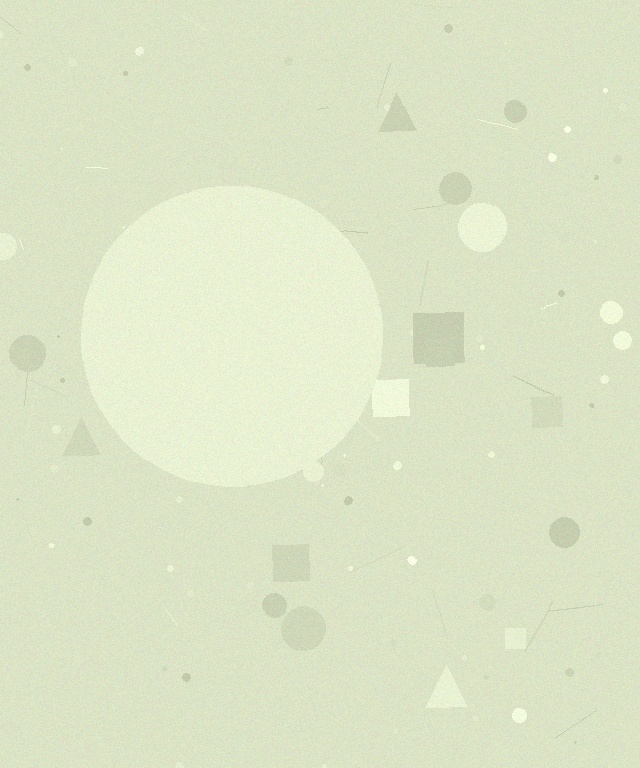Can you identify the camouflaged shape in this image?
The camouflaged shape is a circle.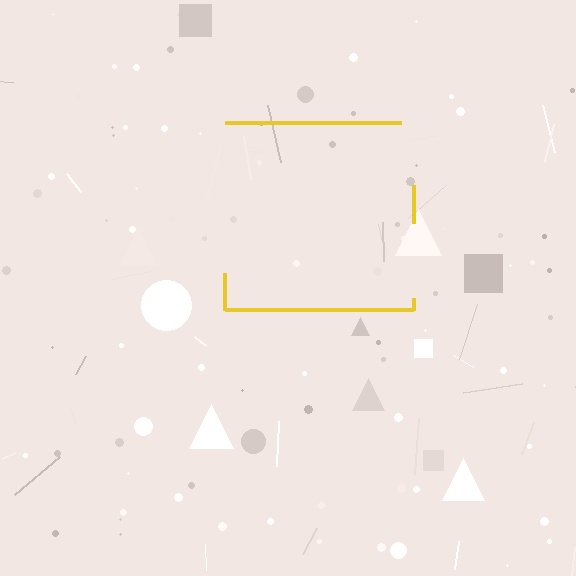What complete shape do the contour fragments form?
The contour fragments form a square.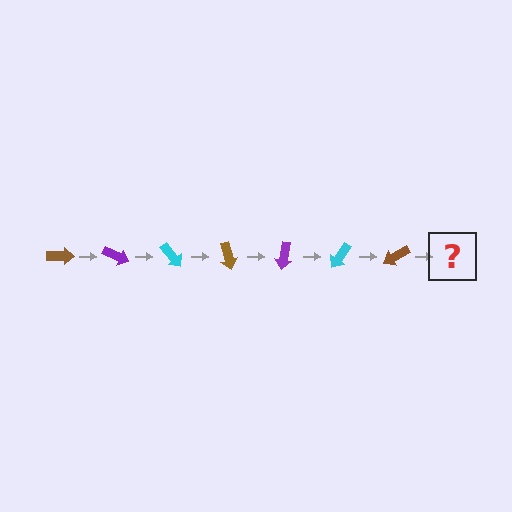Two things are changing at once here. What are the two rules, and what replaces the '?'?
The two rules are that it rotates 25 degrees each step and the color cycles through brown, purple, and cyan. The '?' should be a purple arrow, rotated 175 degrees from the start.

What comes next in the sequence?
The next element should be a purple arrow, rotated 175 degrees from the start.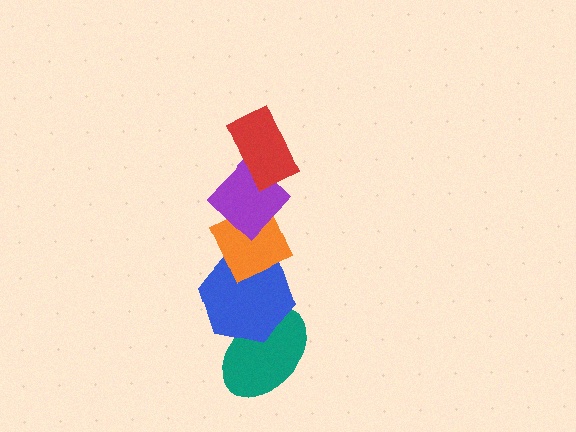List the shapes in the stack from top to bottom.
From top to bottom: the red rectangle, the purple diamond, the orange diamond, the blue hexagon, the teal ellipse.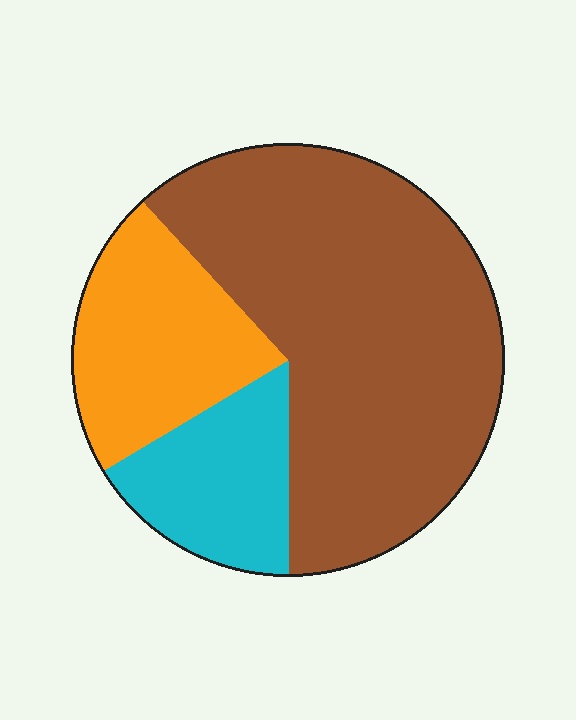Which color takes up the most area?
Brown, at roughly 60%.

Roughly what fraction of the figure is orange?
Orange covers 22% of the figure.